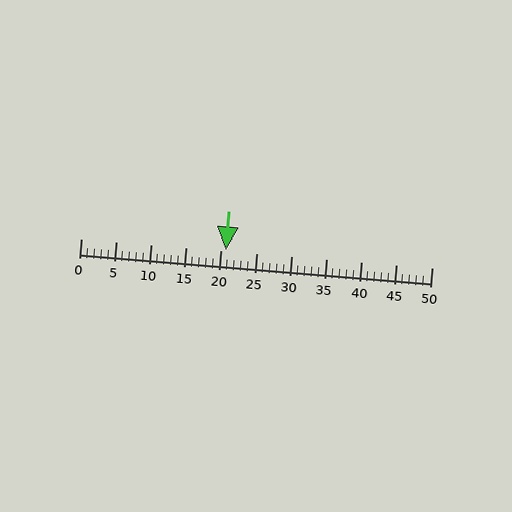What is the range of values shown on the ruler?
The ruler shows values from 0 to 50.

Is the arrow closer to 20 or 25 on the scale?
The arrow is closer to 20.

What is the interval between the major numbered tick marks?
The major tick marks are spaced 5 units apart.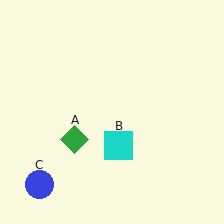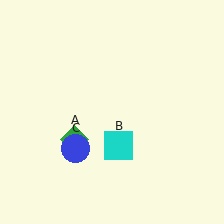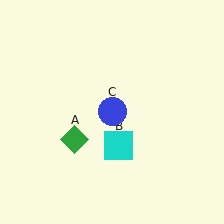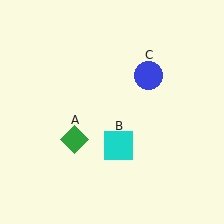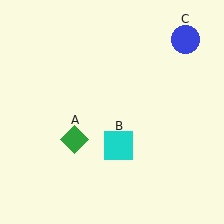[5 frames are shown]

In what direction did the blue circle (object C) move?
The blue circle (object C) moved up and to the right.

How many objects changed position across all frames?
1 object changed position: blue circle (object C).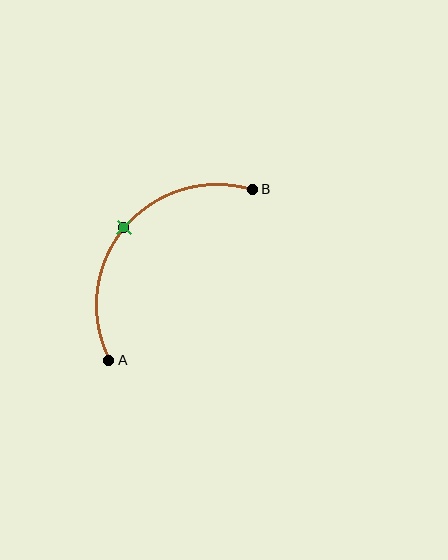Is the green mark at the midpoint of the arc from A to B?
Yes. The green mark lies on the arc at equal arc-length from both A and B — it is the arc midpoint.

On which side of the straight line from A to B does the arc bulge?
The arc bulges above and to the left of the straight line connecting A and B.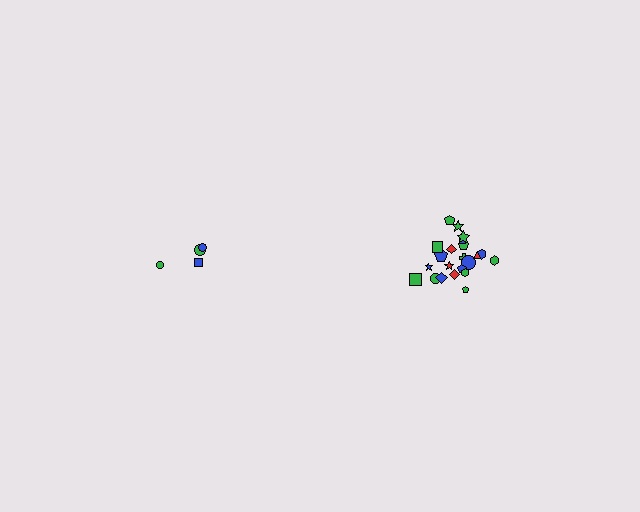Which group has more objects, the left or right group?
The right group.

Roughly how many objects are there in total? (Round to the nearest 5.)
Roughly 25 objects in total.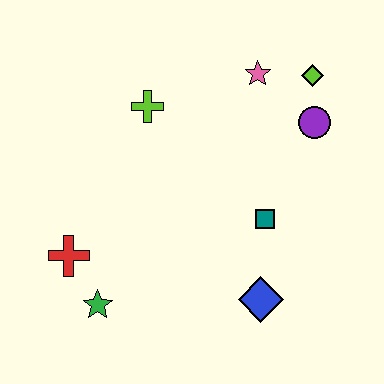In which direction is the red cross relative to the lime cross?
The red cross is below the lime cross.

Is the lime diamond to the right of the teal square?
Yes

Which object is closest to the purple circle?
The lime diamond is closest to the purple circle.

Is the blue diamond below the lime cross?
Yes